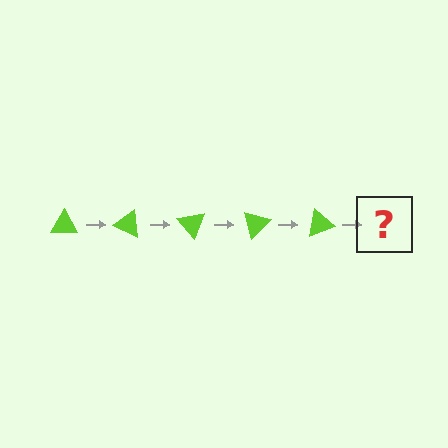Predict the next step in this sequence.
The next step is a lime triangle rotated 125 degrees.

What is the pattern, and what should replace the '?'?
The pattern is that the triangle rotates 25 degrees each step. The '?' should be a lime triangle rotated 125 degrees.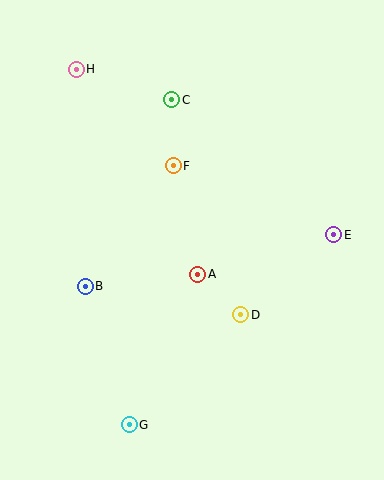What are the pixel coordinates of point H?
Point H is at (76, 69).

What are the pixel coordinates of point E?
Point E is at (334, 235).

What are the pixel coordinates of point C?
Point C is at (172, 100).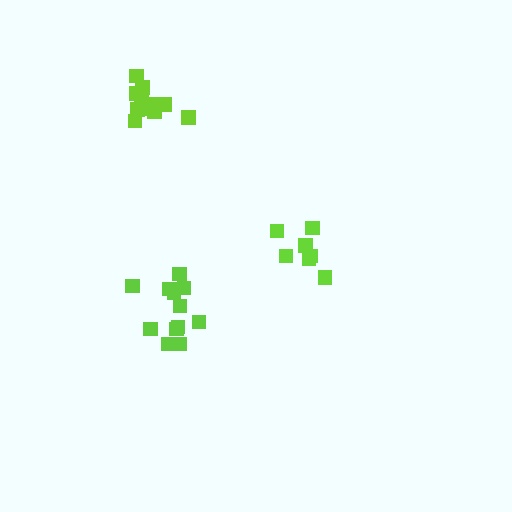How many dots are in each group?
Group 1: 11 dots, Group 2: 12 dots, Group 3: 7 dots (30 total).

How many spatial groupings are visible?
There are 3 spatial groupings.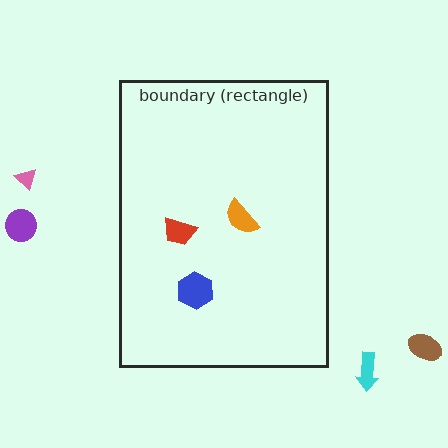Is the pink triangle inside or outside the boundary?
Outside.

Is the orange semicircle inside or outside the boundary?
Inside.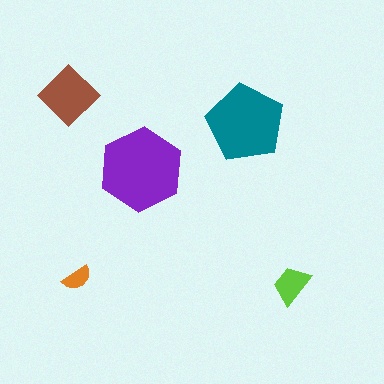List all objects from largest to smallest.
The purple hexagon, the teal pentagon, the brown diamond, the lime trapezoid, the orange semicircle.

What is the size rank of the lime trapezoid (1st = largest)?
4th.